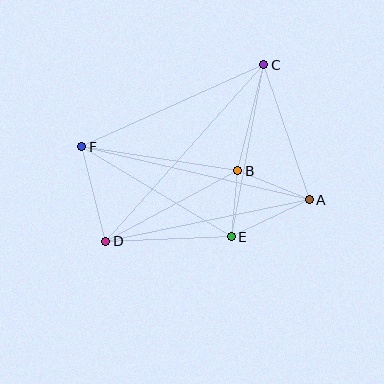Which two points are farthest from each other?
Points C and D are farthest from each other.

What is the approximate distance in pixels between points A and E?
The distance between A and E is approximately 86 pixels.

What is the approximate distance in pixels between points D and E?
The distance between D and E is approximately 126 pixels.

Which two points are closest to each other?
Points B and E are closest to each other.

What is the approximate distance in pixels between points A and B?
The distance between A and B is approximately 77 pixels.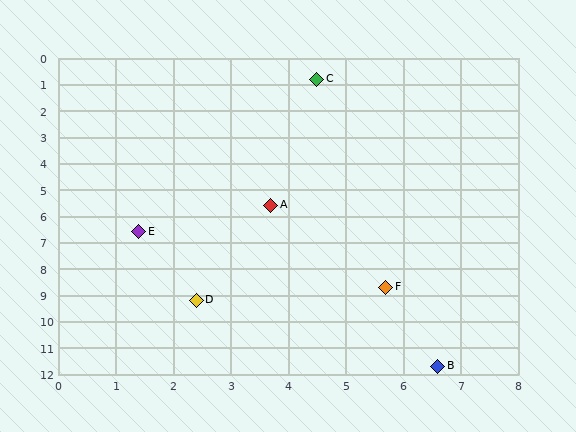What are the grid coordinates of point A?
Point A is at approximately (3.7, 5.6).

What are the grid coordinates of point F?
Point F is at approximately (5.7, 8.7).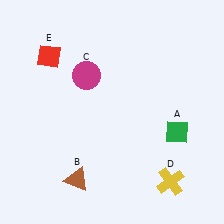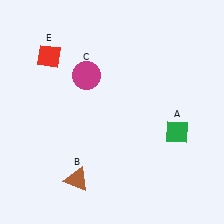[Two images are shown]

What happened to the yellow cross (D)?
The yellow cross (D) was removed in Image 2. It was in the bottom-right area of Image 1.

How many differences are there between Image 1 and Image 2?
There is 1 difference between the two images.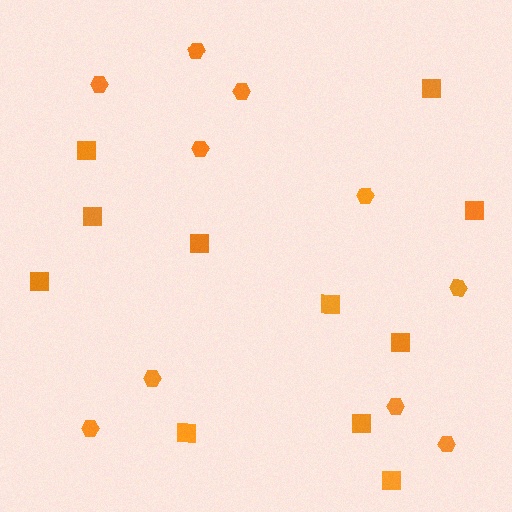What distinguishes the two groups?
There are 2 groups: one group of hexagons (10) and one group of squares (11).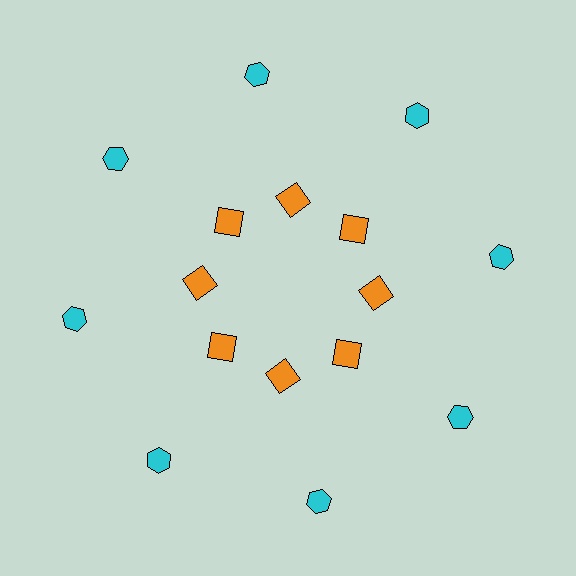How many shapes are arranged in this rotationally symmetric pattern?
There are 16 shapes, arranged in 8 groups of 2.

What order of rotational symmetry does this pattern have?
This pattern has 8-fold rotational symmetry.